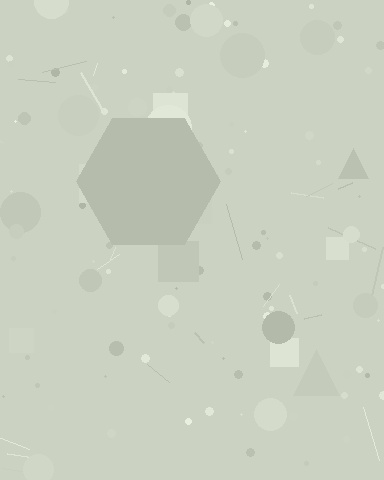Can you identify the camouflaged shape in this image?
The camouflaged shape is a hexagon.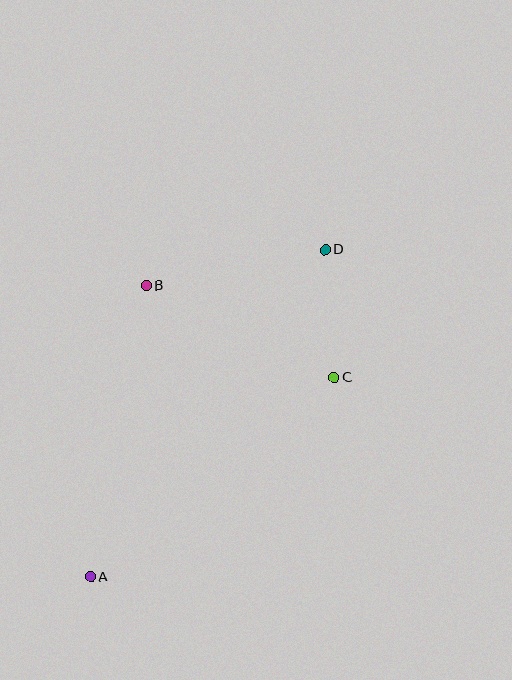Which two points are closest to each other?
Points C and D are closest to each other.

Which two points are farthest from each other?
Points A and D are farthest from each other.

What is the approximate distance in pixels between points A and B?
The distance between A and B is approximately 296 pixels.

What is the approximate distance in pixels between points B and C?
The distance between B and C is approximately 209 pixels.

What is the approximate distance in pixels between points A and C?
The distance between A and C is approximately 315 pixels.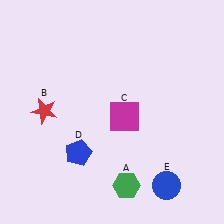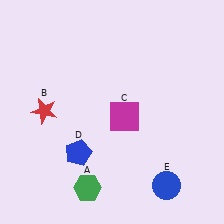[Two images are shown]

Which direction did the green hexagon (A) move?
The green hexagon (A) moved left.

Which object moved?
The green hexagon (A) moved left.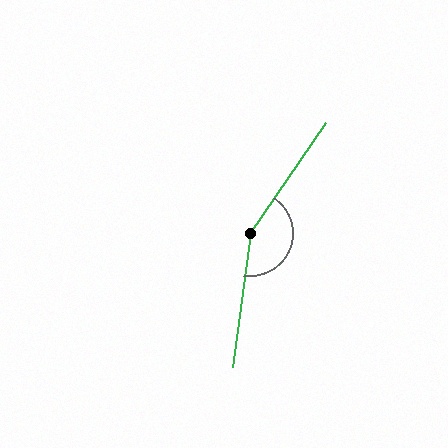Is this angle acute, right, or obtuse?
It is obtuse.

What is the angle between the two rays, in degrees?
Approximately 153 degrees.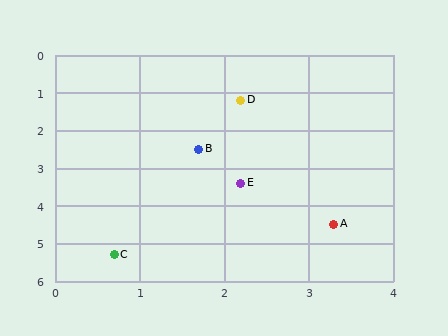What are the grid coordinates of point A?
Point A is at approximately (3.3, 4.5).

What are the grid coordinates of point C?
Point C is at approximately (0.7, 5.3).